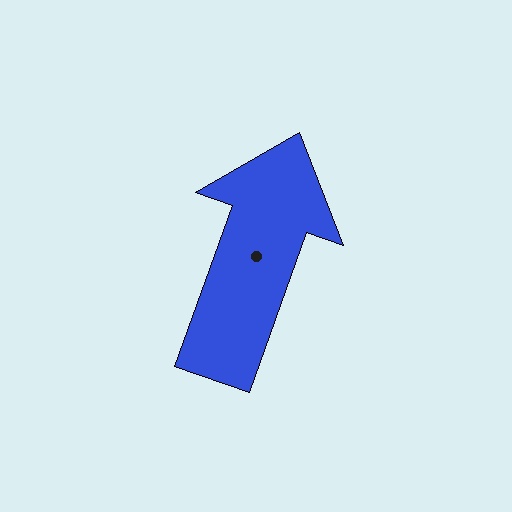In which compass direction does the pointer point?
North.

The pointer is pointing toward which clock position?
Roughly 1 o'clock.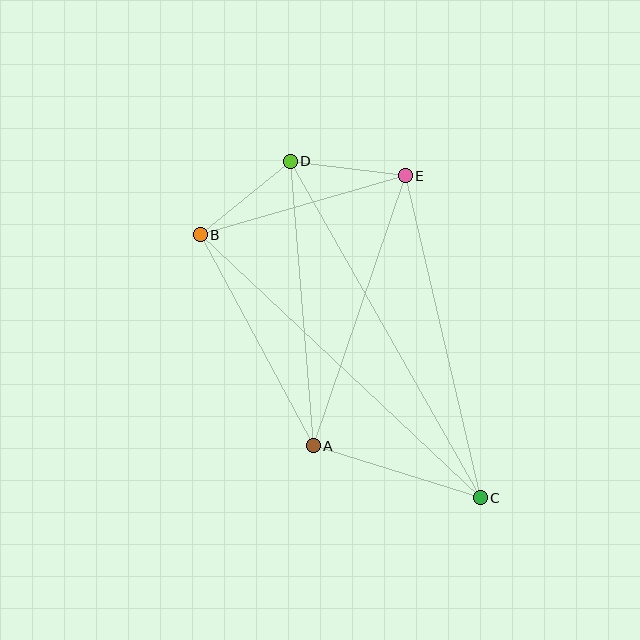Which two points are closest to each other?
Points D and E are closest to each other.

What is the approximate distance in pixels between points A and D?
The distance between A and D is approximately 285 pixels.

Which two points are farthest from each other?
Points C and D are farthest from each other.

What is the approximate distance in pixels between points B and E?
The distance between B and E is approximately 213 pixels.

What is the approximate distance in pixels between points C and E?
The distance between C and E is approximately 331 pixels.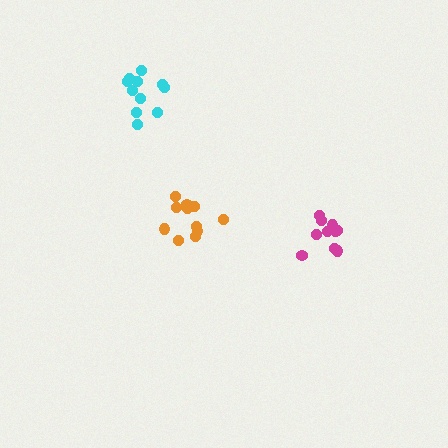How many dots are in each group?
Group 1: 11 dots, Group 2: 10 dots, Group 3: 11 dots (32 total).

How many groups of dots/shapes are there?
There are 3 groups.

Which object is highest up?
The cyan cluster is topmost.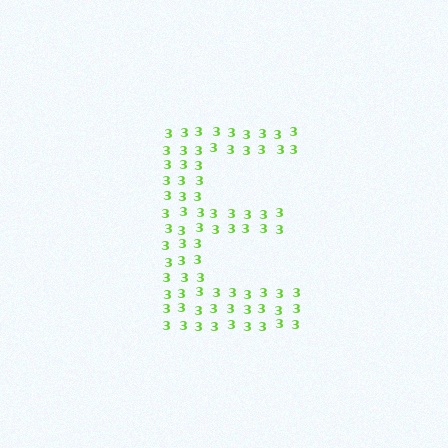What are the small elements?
The small elements are digit 3's.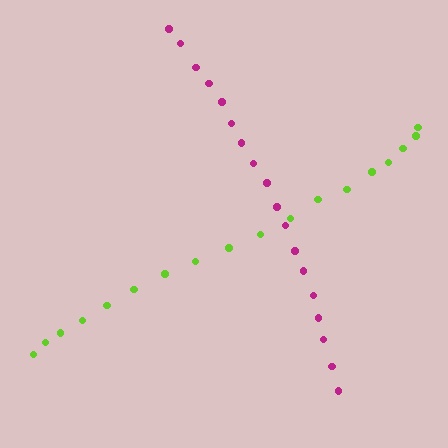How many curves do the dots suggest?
There are 2 distinct paths.